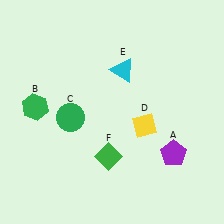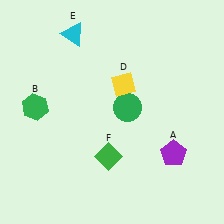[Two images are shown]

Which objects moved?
The objects that moved are: the green circle (C), the yellow diamond (D), the cyan triangle (E).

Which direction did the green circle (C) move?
The green circle (C) moved right.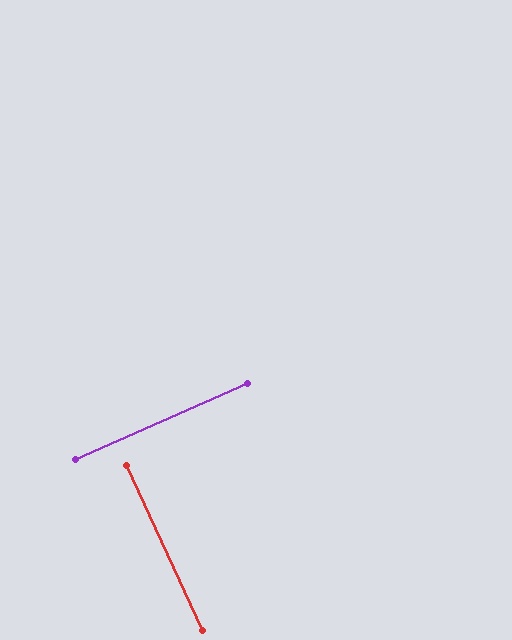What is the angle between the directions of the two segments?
Approximately 89 degrees.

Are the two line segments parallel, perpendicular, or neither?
Perpendicular — they meet at approximately 89°.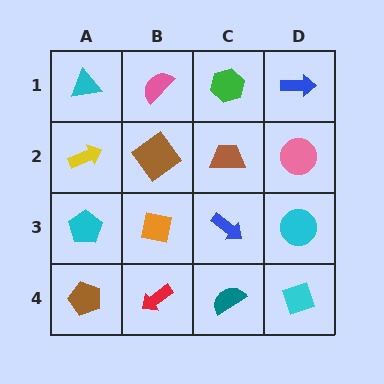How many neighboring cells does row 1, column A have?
2.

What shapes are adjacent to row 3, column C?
A brown trapezoid (row 2, column C), a teal semicircle (row 4, column C), an orange square (row 3, column B), a cyan circle (row 3, column D).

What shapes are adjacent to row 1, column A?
A yellow arrow (row 2, column A), a pink semicircle (row 1, column B).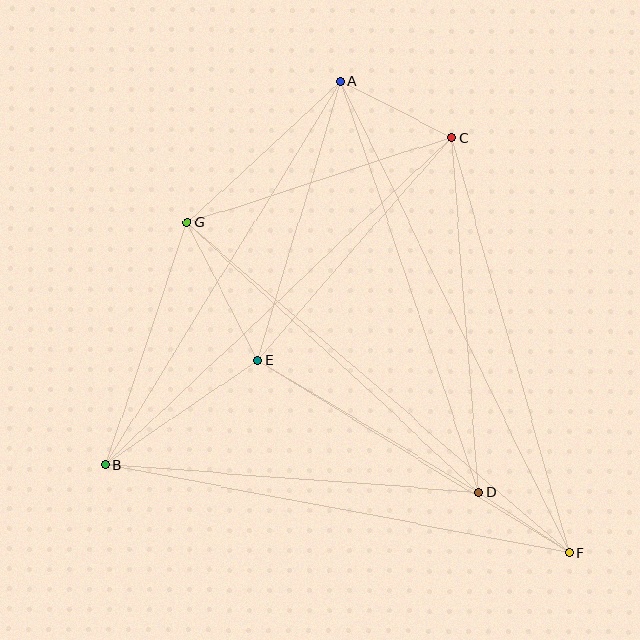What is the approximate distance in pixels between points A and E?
The distance between A and E is approximately 290 pixels.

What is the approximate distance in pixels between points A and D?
The distance between A and D is approximately 433 pixels.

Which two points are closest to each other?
Points D and F are closest to each other.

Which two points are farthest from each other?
Points A and F are farthest from each other.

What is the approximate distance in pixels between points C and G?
The distance between C and G is approximately 278 pixels.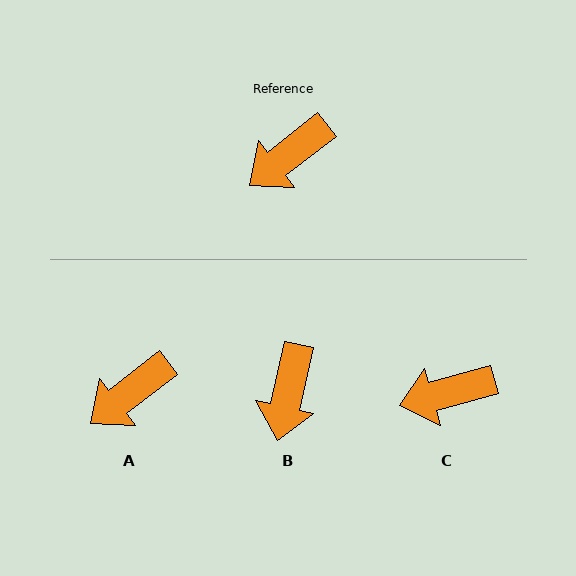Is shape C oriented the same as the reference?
No, it is off by about 23 degrees.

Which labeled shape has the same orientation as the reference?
A.